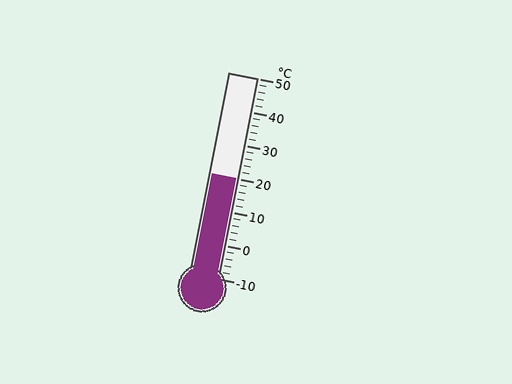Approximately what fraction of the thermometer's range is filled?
The thermometer is filled to approximately 50% of its range.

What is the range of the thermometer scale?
The thermometer scale ranges from -10°C to 50°C.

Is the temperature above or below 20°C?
The temperature is at 20°C.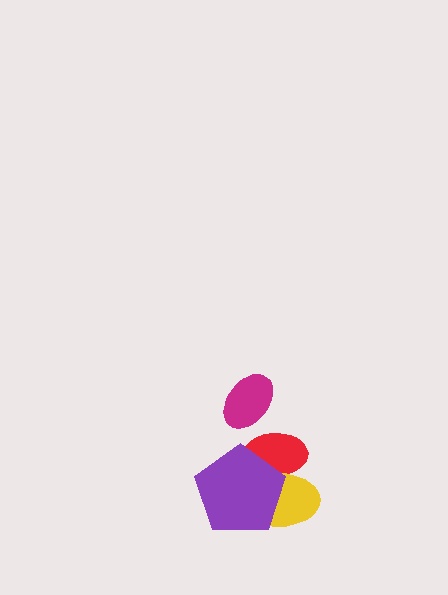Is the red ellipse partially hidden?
Yes, it is partially covered by another shape.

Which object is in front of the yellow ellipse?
The purple pentagon is in front of the yellow ellipse.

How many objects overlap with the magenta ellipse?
0 objects overlap with the magenta ellipse.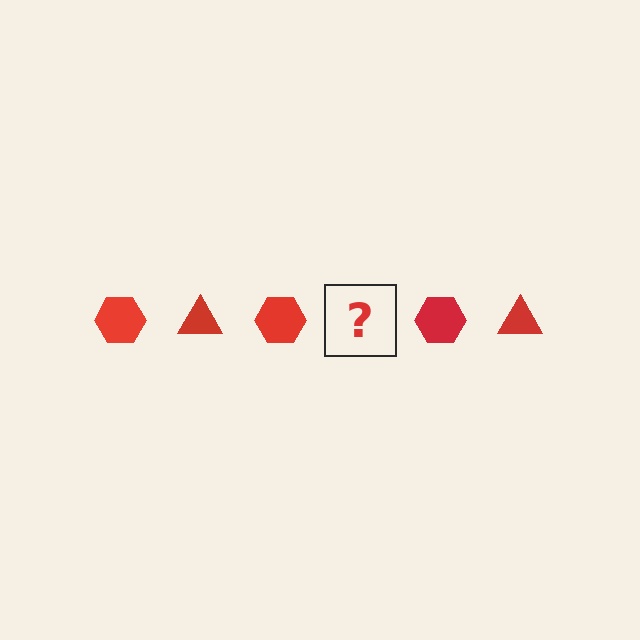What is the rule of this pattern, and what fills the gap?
The rule is that the pattern cycles through hexagon, triangle shapes in red. The gap should be filled with a red triangle.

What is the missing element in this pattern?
The missing element is a red triangle.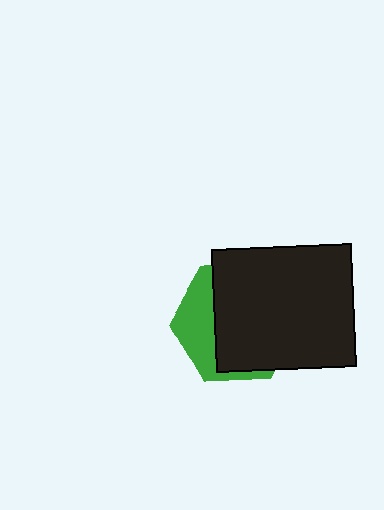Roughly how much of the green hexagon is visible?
A small part of it is visible (roughly 33%).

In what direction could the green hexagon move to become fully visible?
The green hexagon could move left. That would shift it out from behind the black rectangle entirely.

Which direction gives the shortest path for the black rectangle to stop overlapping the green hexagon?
Moving right gives the shortest separation.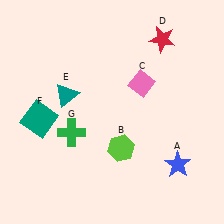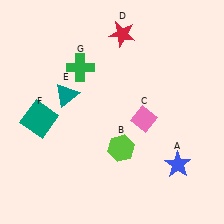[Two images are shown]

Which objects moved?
The objects that moved are: the pink diamond (C), the red star (D), the green cross (G).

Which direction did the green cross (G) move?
The green cross (G) moved up.